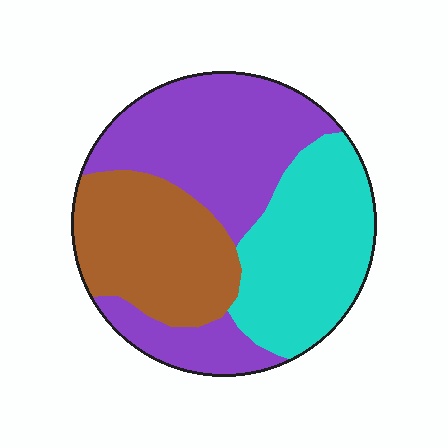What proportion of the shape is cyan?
Cyan takes up about one third (1/3) of the shape.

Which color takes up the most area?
Purple, at roughly 40%.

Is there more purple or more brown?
Purple.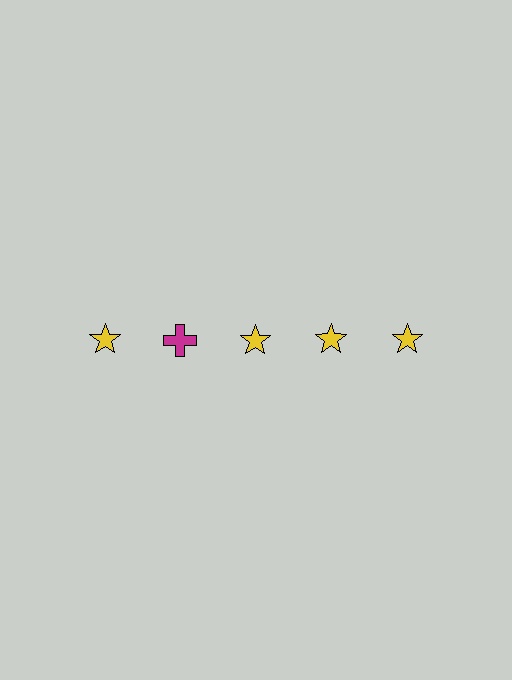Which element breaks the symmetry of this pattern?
The magenta cross in the top row, second from left column breaks the symmetry. All other shapes are yellow stars.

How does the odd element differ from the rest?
It differs in both color (magenta instead of yellow) and shape (cross instead of star).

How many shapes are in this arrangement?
There are 5 shapes arranged in a grid pattern.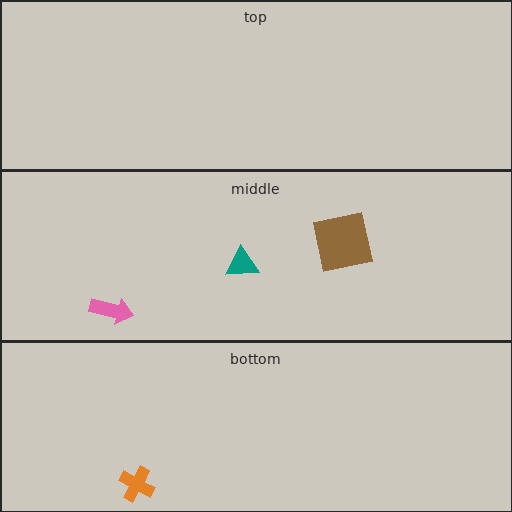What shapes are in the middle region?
The brown square, the teal triangle, the pink arrow.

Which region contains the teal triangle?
The middle region.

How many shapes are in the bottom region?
1.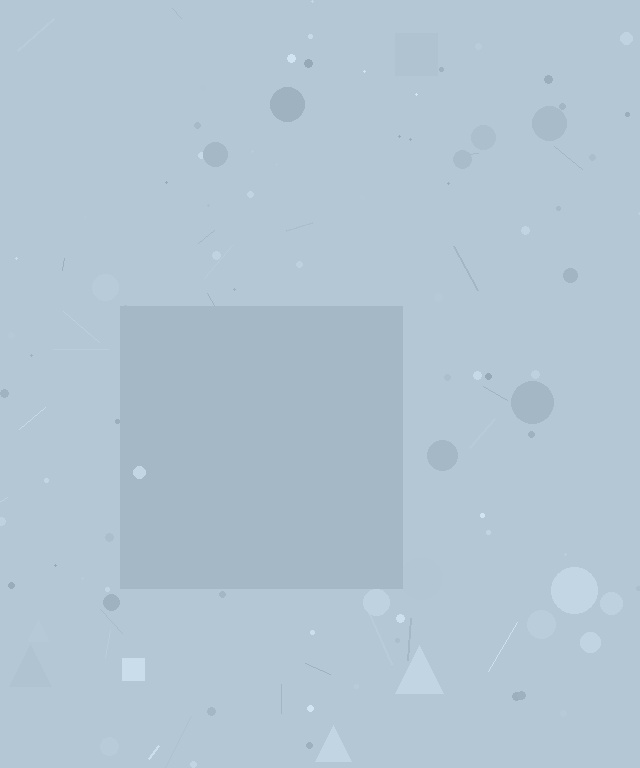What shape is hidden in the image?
A square is hidden in the image.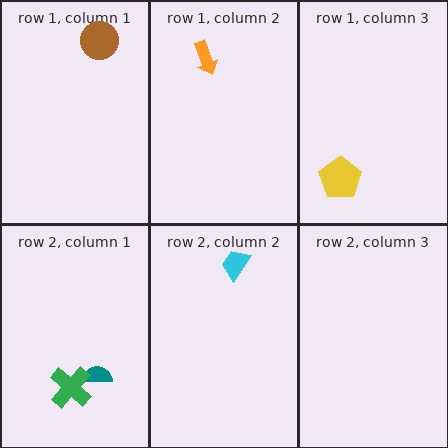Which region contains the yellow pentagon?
The row 1, column 3 region.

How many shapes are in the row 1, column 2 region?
1.